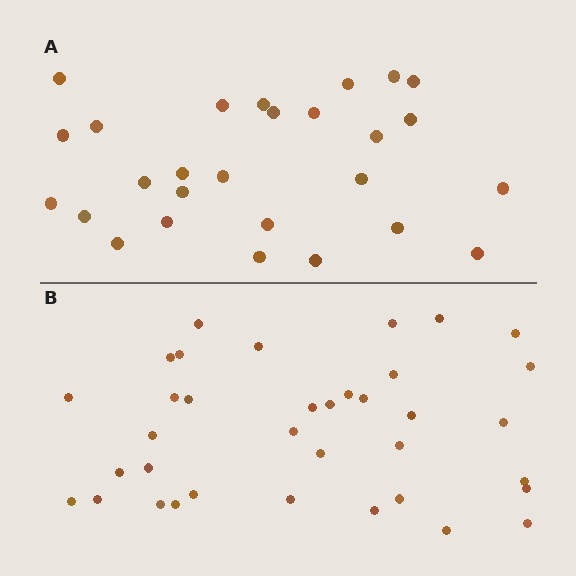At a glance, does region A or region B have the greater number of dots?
Region B (the bottom region) has more dots.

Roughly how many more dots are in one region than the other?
Region B has roughly 8 or so more dots than region A.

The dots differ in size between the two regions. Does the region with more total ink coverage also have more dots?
No. Region A has more total ink coverage because its dots are larger, but region B actually contains more individual dots. Total area can be misleading — the number of items is what matters here.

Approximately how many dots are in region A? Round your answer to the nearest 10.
About 30 dots. (The exact count is 27, which rounds to 30.)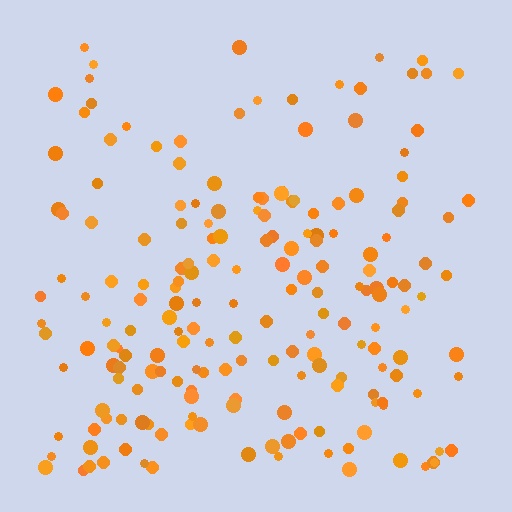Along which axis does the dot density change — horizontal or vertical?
Vertical.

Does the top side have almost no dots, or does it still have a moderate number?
Still a moderate number, just noticeably fewer than the bottom.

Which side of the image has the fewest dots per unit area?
The top.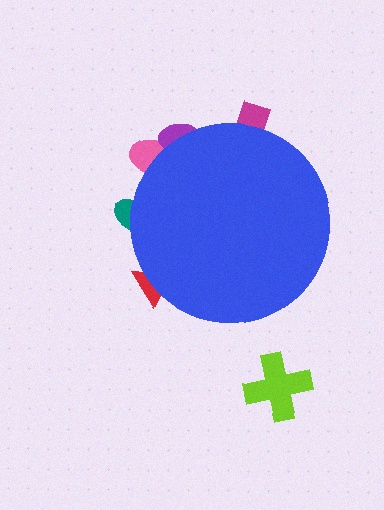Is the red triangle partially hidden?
Yes, the red triangle is partially hidden behind the blue circle.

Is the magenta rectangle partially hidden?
Yes, the magenta rectangle is partially hidden behind the blue circle.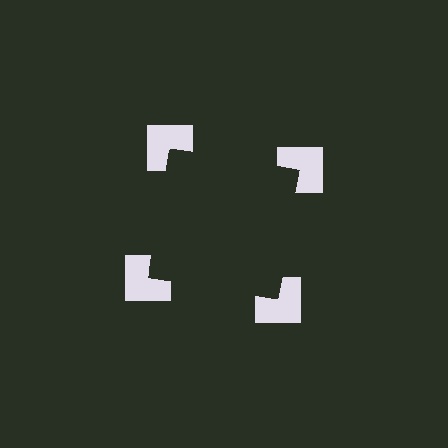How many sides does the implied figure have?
4 sides.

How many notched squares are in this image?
There are 4 — one at each vertex of the illusory square.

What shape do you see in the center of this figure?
An illusory square — its edges are inferred from the aligned wedge cuts in the notched squares, not physically drawn.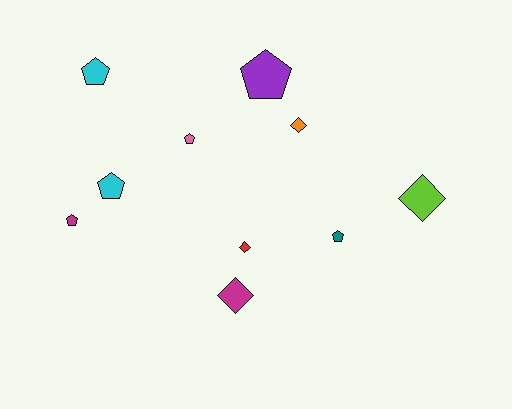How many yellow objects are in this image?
There are no yellow objects.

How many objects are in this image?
There are 10 objects.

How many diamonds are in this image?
There are 4 diamonds.